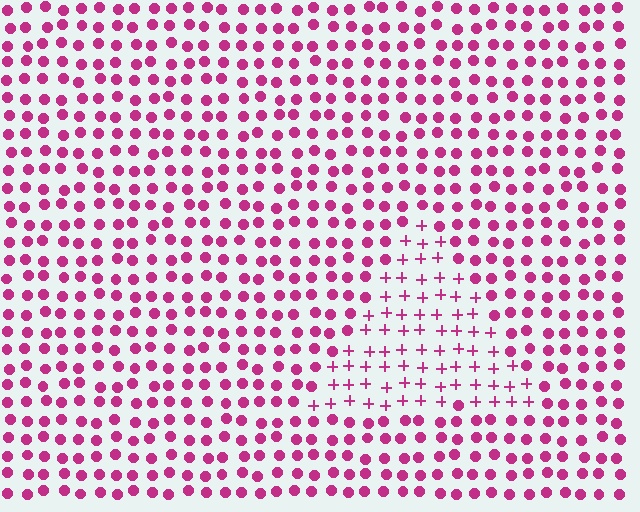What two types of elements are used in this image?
The image uses plus signs inside the triangle region and circles outside it.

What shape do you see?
I see a triangle.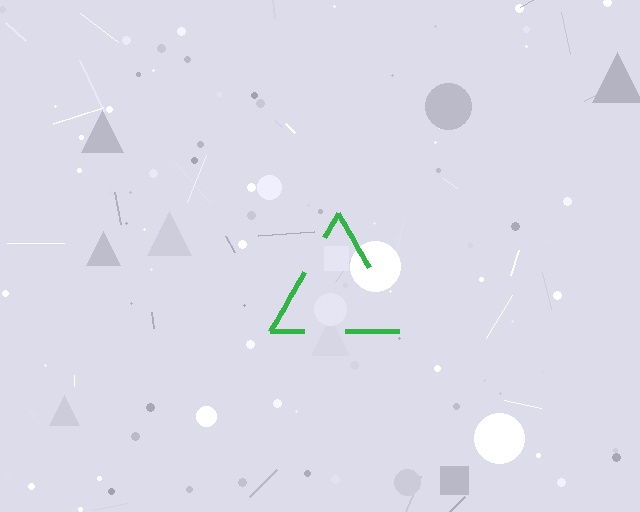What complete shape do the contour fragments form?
The contour fragments form a triangle.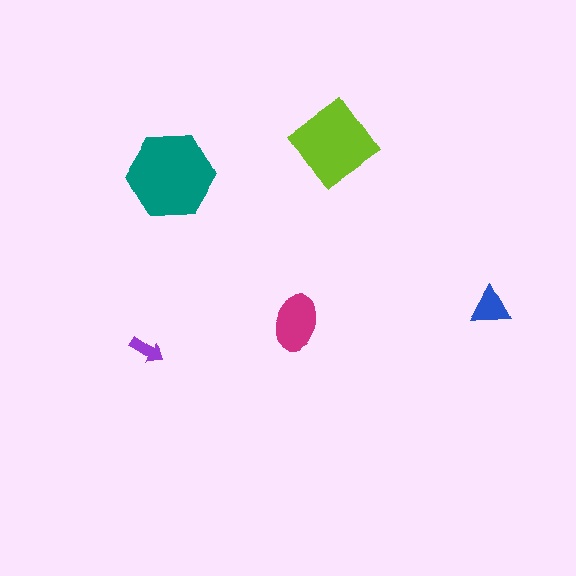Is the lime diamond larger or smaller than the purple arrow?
Larger.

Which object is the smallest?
The purple arrow.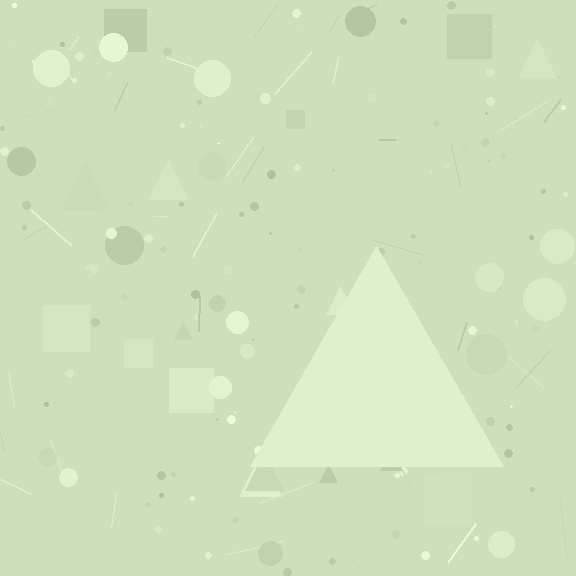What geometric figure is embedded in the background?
A triangle is embedded in the background.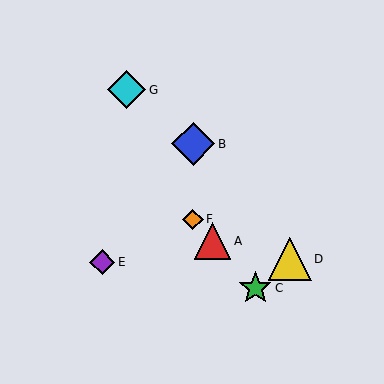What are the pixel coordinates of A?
Object A is at (212, 241).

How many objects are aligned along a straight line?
3 objects (A, C, F) are aligned along a straight line.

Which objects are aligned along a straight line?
Objects A, C, F are aligned along a straight line.